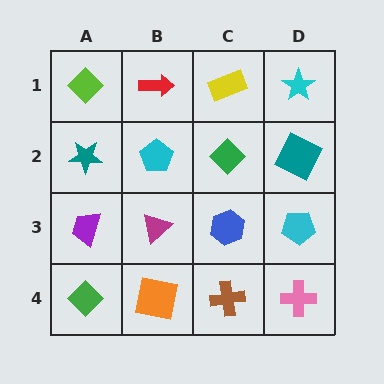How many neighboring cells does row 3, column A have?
3.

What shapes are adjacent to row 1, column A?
A teal star (row 2, column A), a red arrow (row 1, column B).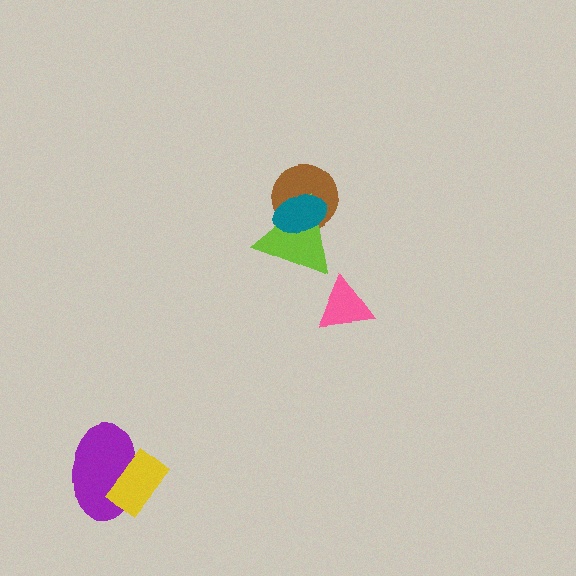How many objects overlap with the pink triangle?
0 objects overlap with the pink triangle.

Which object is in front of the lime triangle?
The teal ellipse is in front of the lime triangle.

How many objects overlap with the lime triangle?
2 objects overlap with the lime triangle.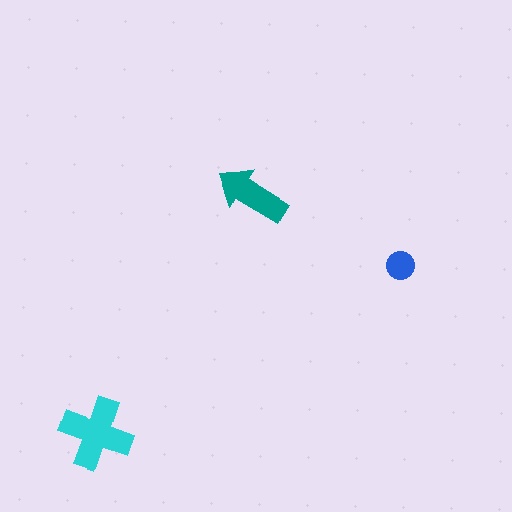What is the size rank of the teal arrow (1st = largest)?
2nd.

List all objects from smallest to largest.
The blue circle, the teal arrow, the cyan cross.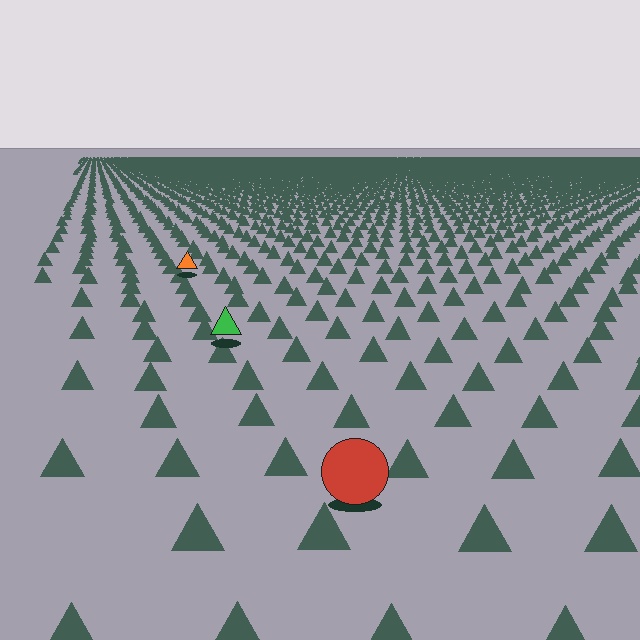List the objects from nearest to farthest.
From nearest to farthest: the red circle, the green triangle, the orange triangle.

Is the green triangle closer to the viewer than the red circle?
No. The red circle is closer — you can tell from the texture gradient: the ground texture is coarser near it.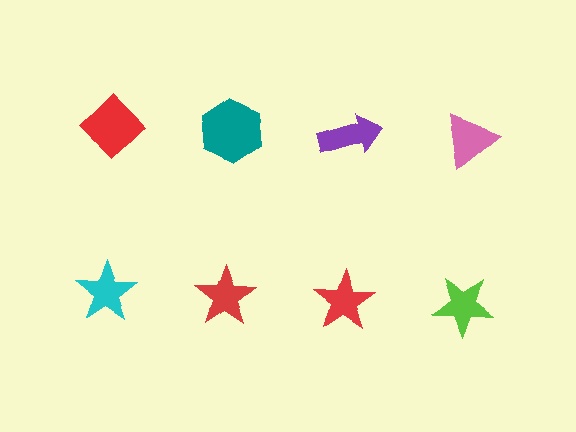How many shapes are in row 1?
4 shapes.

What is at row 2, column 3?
A red star.